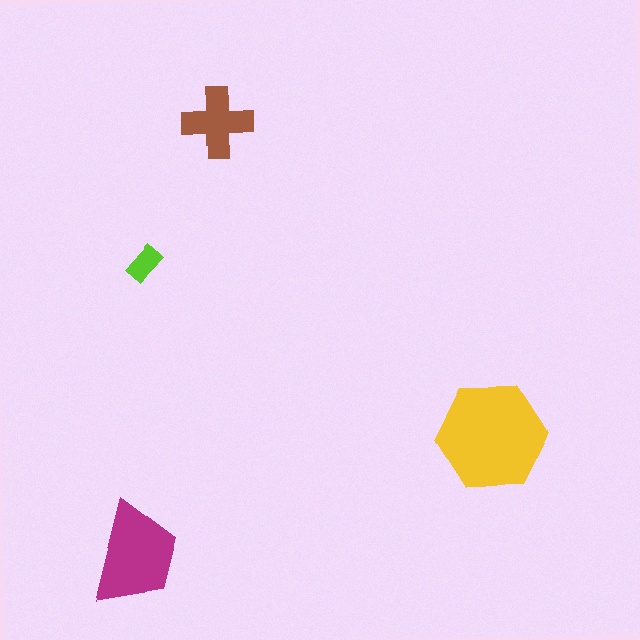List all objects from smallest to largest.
The lime rectangle, the brown cross, the magenta trapezoid, the yellow hexagon.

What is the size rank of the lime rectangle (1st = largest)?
4th.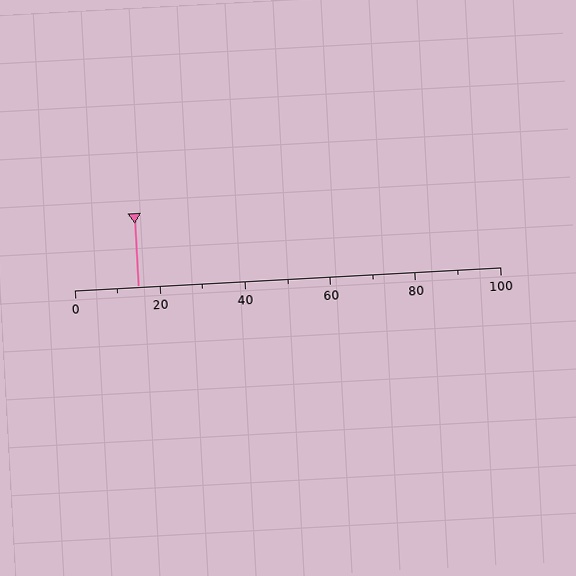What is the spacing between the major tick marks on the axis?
The major ticks are spaced 20 apart.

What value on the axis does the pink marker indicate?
The marker indicates approximately 15.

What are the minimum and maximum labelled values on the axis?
The axis runs from 0 to 100.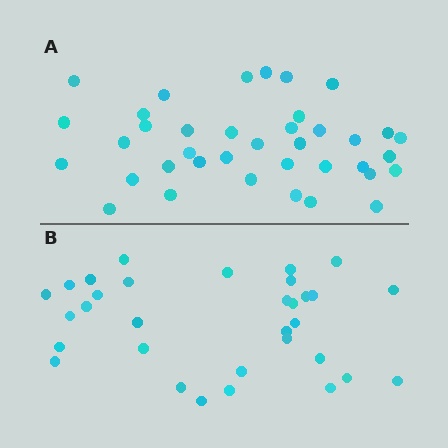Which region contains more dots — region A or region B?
Region A (the top region) has more dots.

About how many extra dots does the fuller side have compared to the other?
Region A has about 6 more dots than region B.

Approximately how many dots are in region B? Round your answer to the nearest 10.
About 30 dots. (The exact count is 32, which rounds to 30.)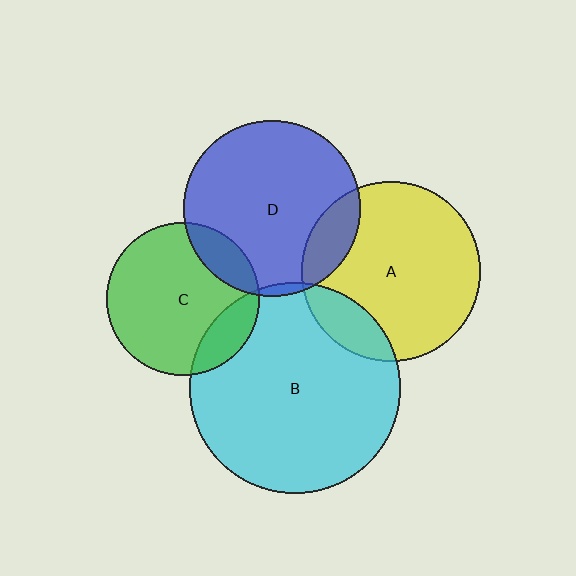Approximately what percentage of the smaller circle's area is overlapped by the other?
Approximately 15%.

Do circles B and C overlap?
Yes.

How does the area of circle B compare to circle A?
Approximately 1.4 times.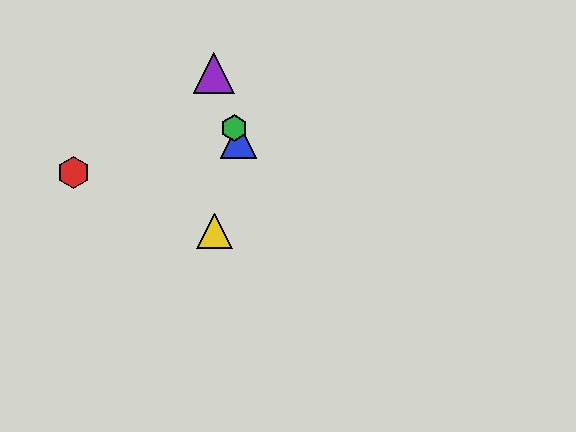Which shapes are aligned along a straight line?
The blue triangle, the green hexagon, the purple triangle are aligned along a straight line.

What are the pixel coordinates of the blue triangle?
The blue triangle is at (239, 140).